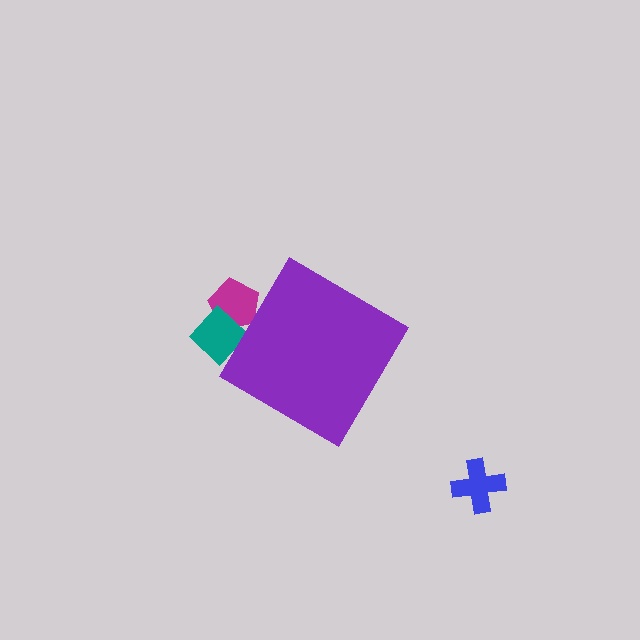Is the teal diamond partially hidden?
Yes, the teal diamond is partially hidden behind the purple diamond.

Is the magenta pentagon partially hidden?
Yes, the magenta pentagon is partially hidden behind the purple diamond.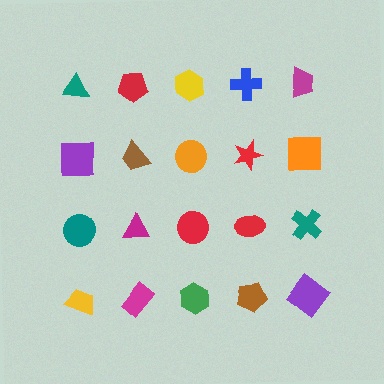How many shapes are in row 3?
5 shapes.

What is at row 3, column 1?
A teal circle.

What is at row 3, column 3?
A red circle.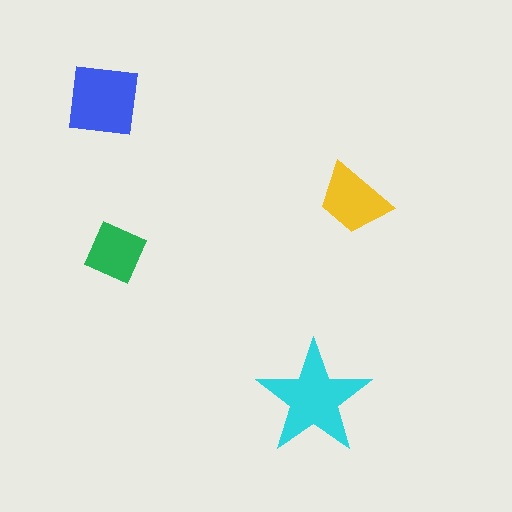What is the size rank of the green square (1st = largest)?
4th.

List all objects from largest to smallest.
The cyan star, the blue square, the yellow trapezoid, the green square.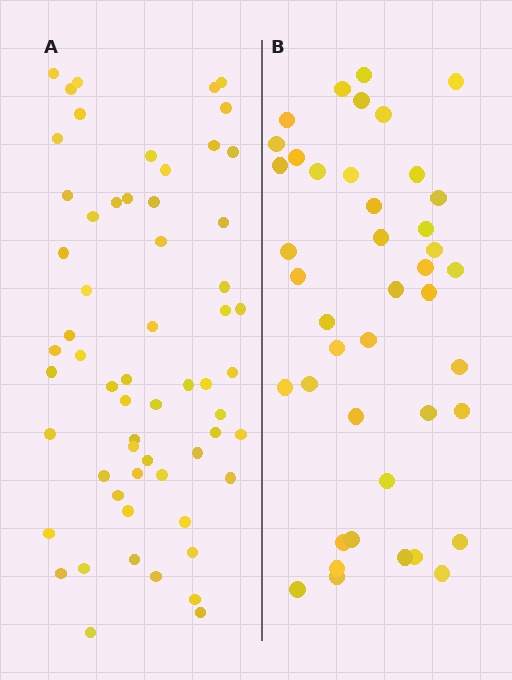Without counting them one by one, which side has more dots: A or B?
Region A (the left region) has more dots.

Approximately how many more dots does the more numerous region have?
Region A has approximately 20 more dots than region B.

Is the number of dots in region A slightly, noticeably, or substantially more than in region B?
Region A has noticeably more, but not dramatically so. The ratio is roughly 1.4 to 1.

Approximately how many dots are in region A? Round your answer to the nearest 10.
About 60 dots.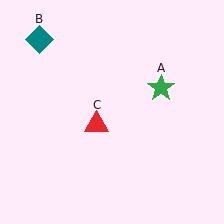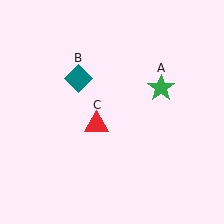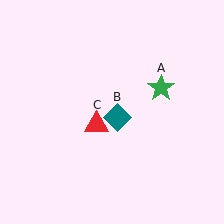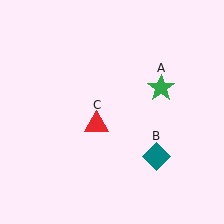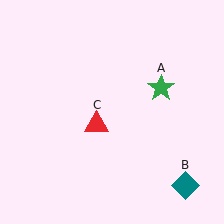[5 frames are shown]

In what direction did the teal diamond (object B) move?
The teal diamond (object B) moved down and to the right.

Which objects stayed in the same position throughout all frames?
Green star (object A) and red triangle (object C) remained stationary.